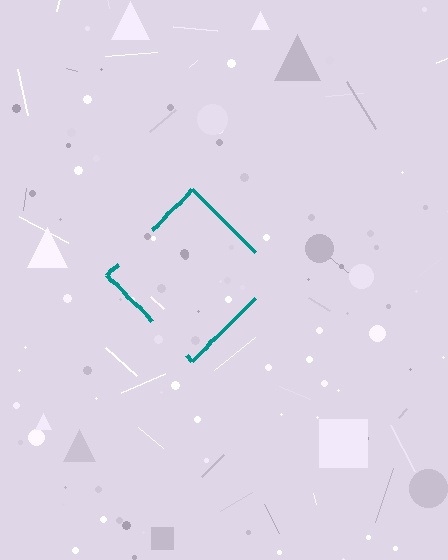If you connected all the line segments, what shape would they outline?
They would outline a diamond.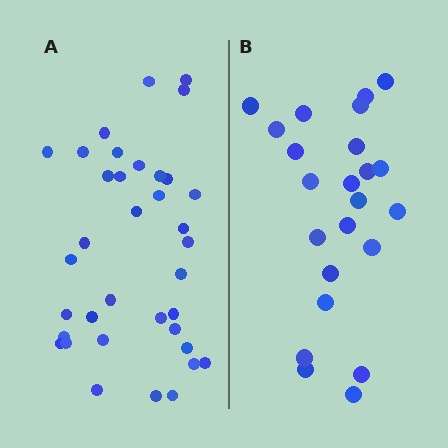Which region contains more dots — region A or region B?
Region A (the left region) has more dots.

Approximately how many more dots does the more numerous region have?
Region A has approximately 15 more dots than region B.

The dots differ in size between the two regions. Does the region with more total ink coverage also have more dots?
No. Region B has more total ink coverage because its dots are larger, but region A actually contains more individual dots. Total area can be misleading — the number of items is what matters here.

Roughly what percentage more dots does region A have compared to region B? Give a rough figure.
About 55% more.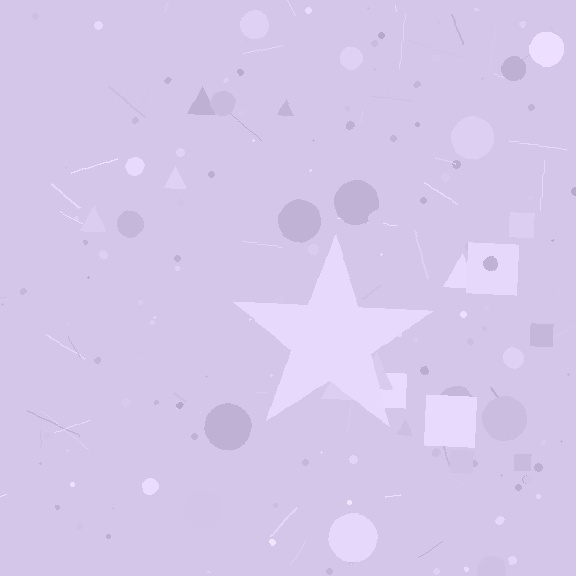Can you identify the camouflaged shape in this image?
The camouflaged shape is a star.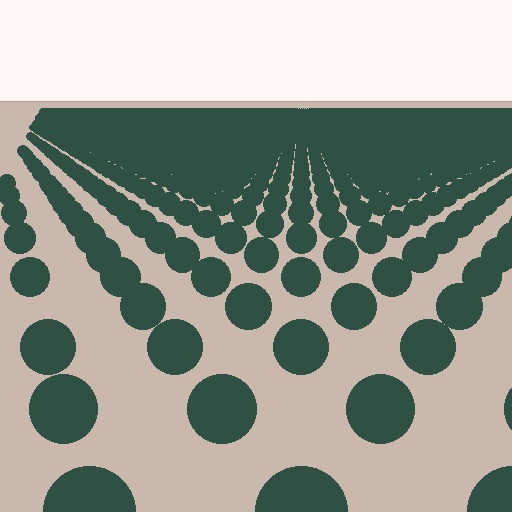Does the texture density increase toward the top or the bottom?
Density increases toward the top.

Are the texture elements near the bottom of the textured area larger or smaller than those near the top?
Larger. Near the bottom, elements are closer to the viewer and appear at a bigger on-screen size.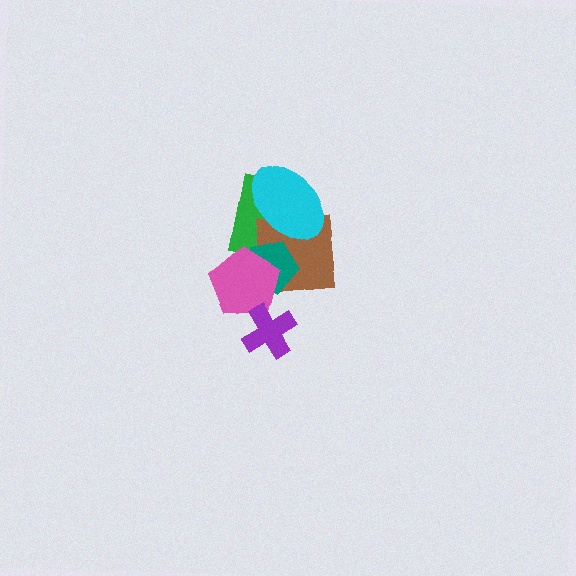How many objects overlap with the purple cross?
1 object overlaps with the purple cross.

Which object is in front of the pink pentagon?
The purple cross is in front of the pink pentagon.